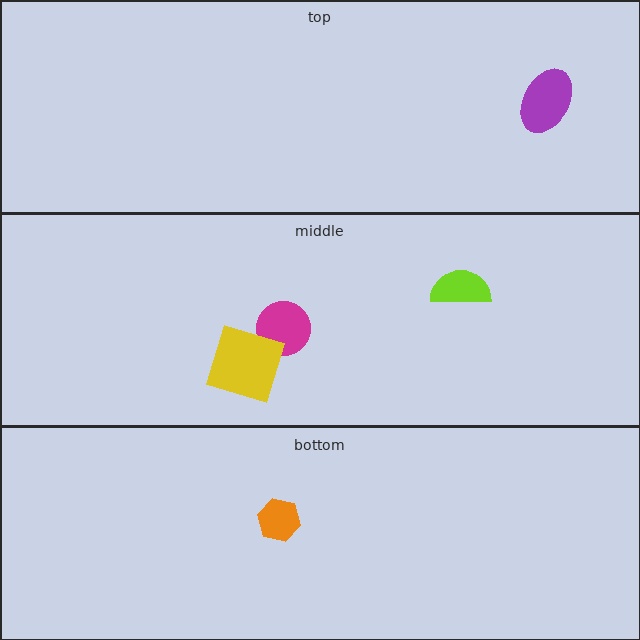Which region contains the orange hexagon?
The bottom region.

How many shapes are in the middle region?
3.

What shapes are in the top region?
The purple ellipse.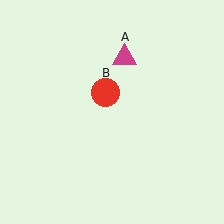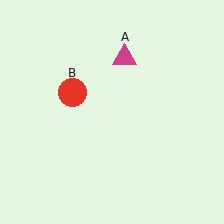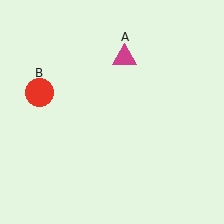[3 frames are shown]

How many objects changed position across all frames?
1 object changed position: red circle (object B).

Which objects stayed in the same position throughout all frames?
Magenta triangle (object A) remained stationary.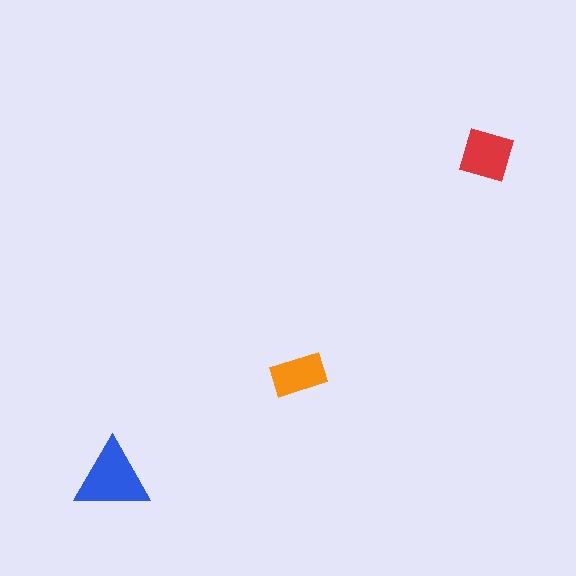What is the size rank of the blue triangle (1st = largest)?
1st.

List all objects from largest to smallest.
The blue triangle, the red square, the orange rectangle.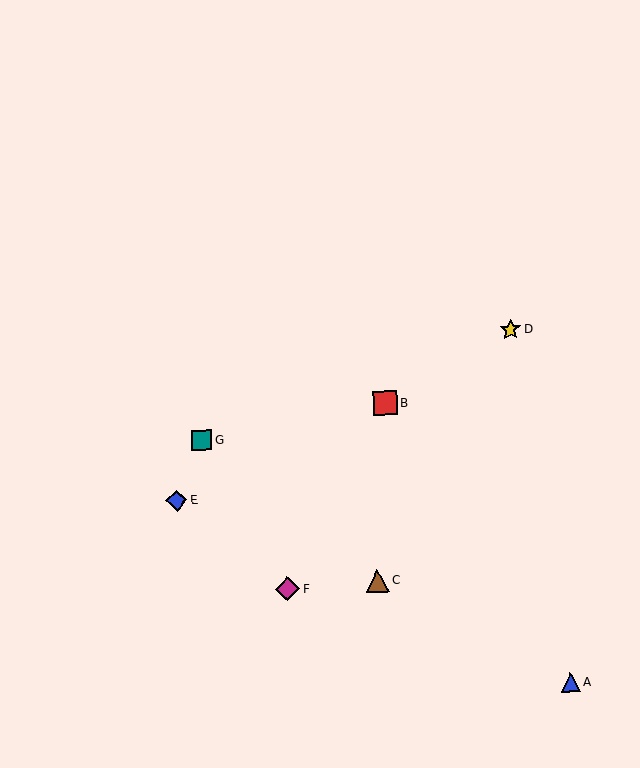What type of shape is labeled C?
Shape C is a brown triangle.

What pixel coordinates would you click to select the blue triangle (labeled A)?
Click at (571, 682) to select the blue triangle A.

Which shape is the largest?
The magenta diamond (labeled F) is the largest.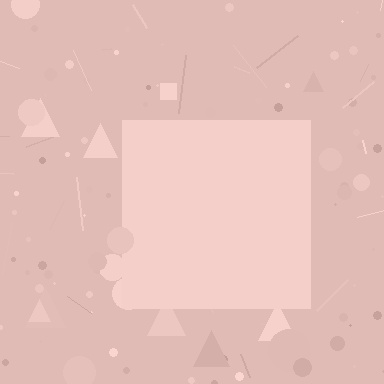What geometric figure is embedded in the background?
A square is embedded in the background.